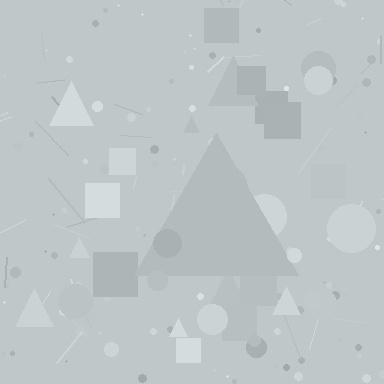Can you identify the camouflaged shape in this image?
The camouflaged shape is a triangle.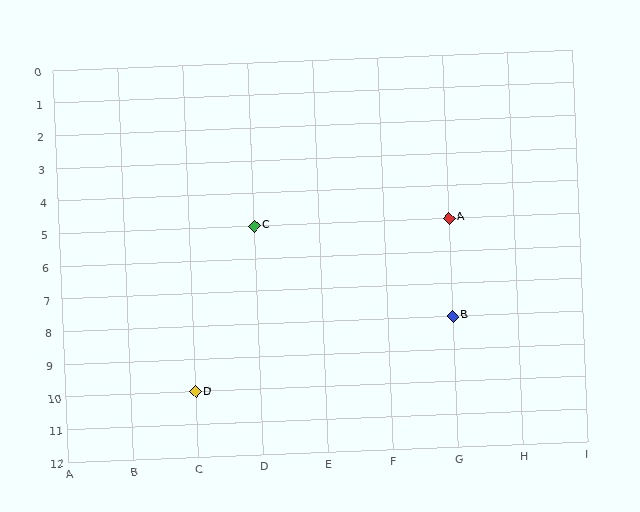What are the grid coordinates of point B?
Point B is at grid coordinates (G, 8).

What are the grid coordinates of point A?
Point A is at grid coordinates (G, 5).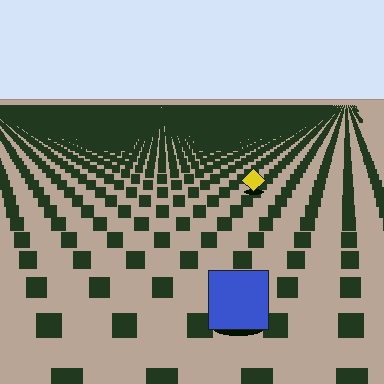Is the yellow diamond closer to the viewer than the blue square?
No. The blue square is closer — you can tell from the texture gradient: the ground texture is coarser near it.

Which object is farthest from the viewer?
The yellow diamond is farthest from the viewer. It appears smaller and the ground texture around it is denser.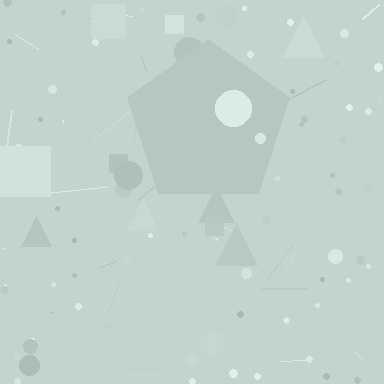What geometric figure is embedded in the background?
A pentagon is embedded in the background.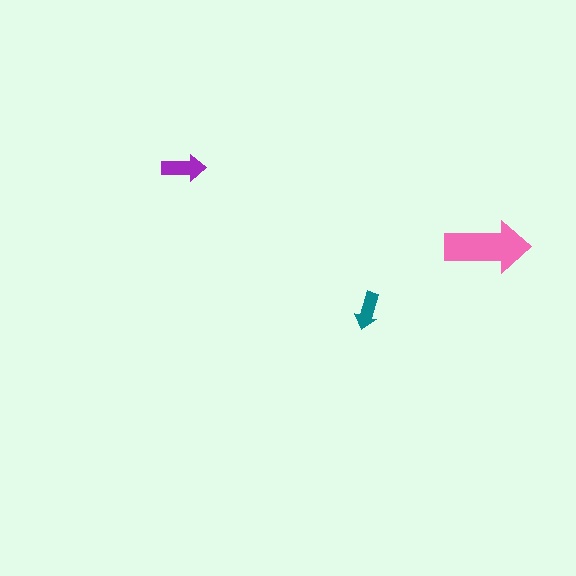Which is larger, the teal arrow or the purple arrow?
The purple one.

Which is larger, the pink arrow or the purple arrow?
The pink one.